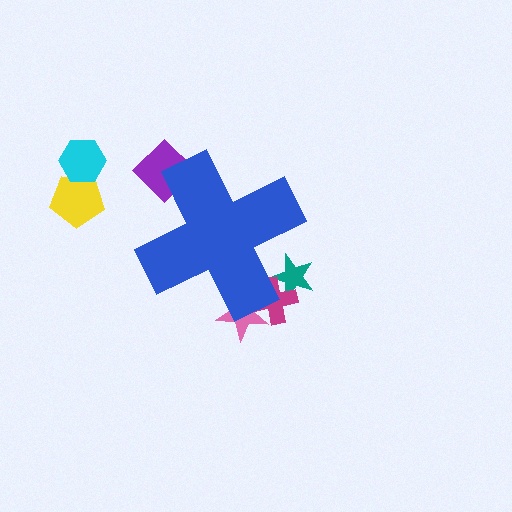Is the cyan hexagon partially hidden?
No, the cyan hexagon is fully visible.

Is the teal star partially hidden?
Yes, the teal star is partially hidden behind the blue cross.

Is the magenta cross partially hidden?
Yes, the magenta cross is partially hidden behind the blue cross.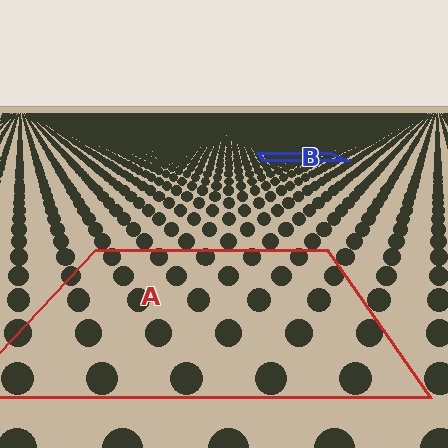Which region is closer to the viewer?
Region A is closer. The texture elements there are larger and more spread out.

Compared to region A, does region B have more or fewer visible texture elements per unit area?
Region B has more texture elements per unit area — they are packed more densely because it is farther away.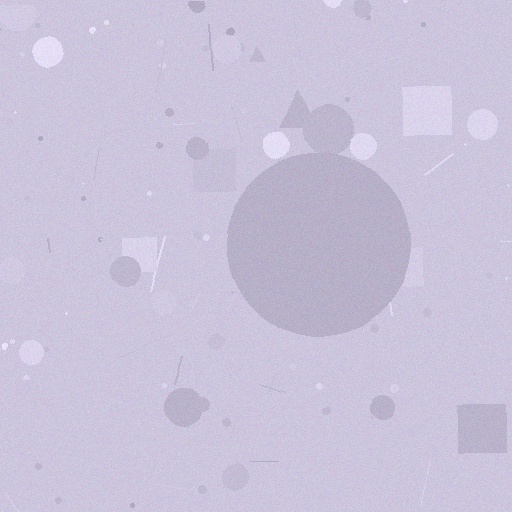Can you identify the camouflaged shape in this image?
The camouflaged shape is a circle.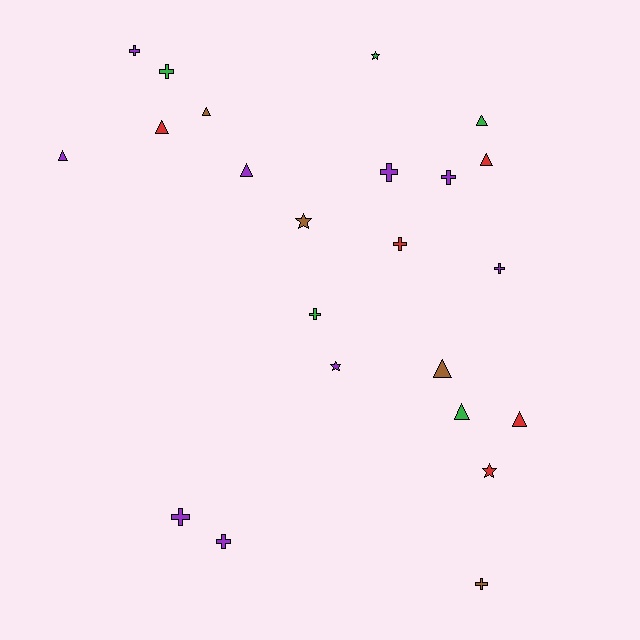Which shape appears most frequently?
Cross, with 10 objects.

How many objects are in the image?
There are 23 objects.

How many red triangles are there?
There are 3 red triangles.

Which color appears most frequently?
Purple, with 9 objects.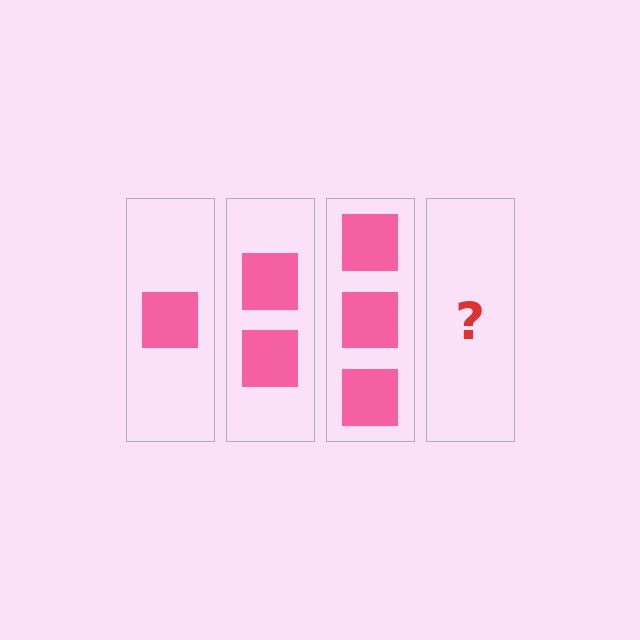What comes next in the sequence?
The next element should be 4 squares.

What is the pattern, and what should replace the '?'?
The pattern is that each step adds one more square. The '?' should be 4 squares.